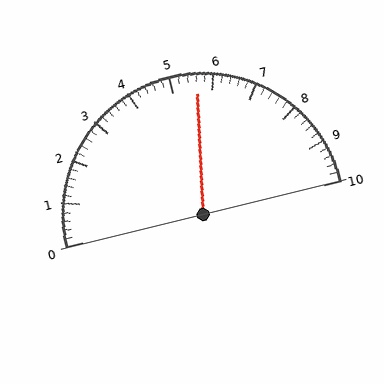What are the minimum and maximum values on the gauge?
The gauge ranges from 0 to 10.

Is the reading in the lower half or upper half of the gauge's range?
The reading is in the upper half of the range (0 to 10).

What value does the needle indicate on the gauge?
The needle indicates approximately 5.6.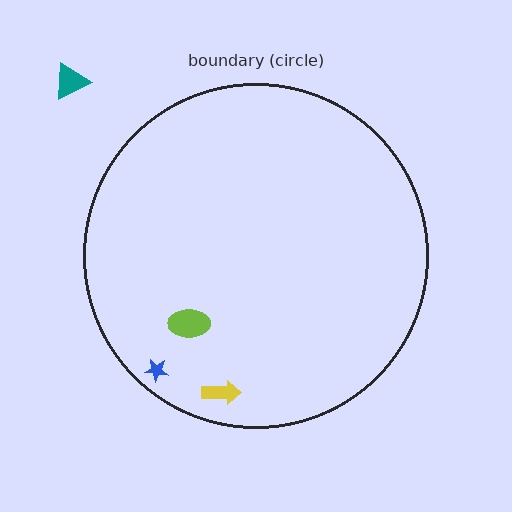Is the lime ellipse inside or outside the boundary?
Inside.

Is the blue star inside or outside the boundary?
Inside.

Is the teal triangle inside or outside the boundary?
Outside.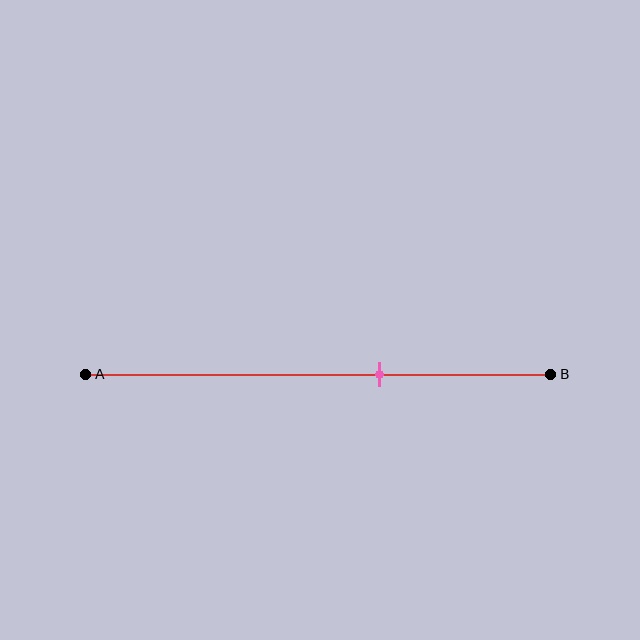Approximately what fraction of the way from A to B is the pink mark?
The pink mark is approximately 65% of the way from A to B.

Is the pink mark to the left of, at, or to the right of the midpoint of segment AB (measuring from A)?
The pink mark is to the right of the midpoint of segment AB.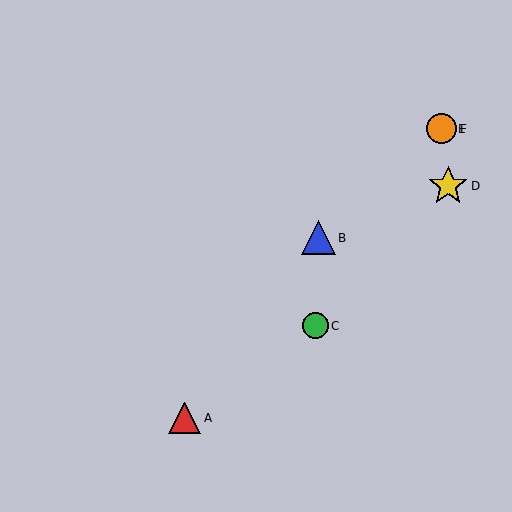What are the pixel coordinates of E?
Object E is at (441, 129).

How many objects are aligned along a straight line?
3 objects (B, E, F) are aligned along a straight line.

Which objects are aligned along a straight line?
Objects B, E, F are aligned along a straight line.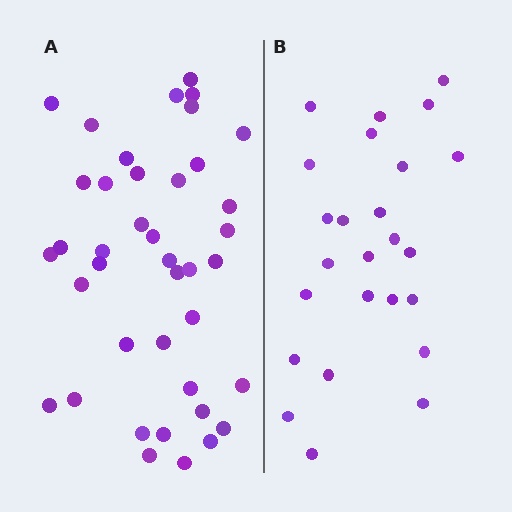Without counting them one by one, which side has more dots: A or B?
Region A (the left region) has more dots.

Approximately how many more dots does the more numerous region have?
Region A has approximately 15 more dots than region B.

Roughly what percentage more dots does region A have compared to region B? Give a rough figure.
About 60% more.